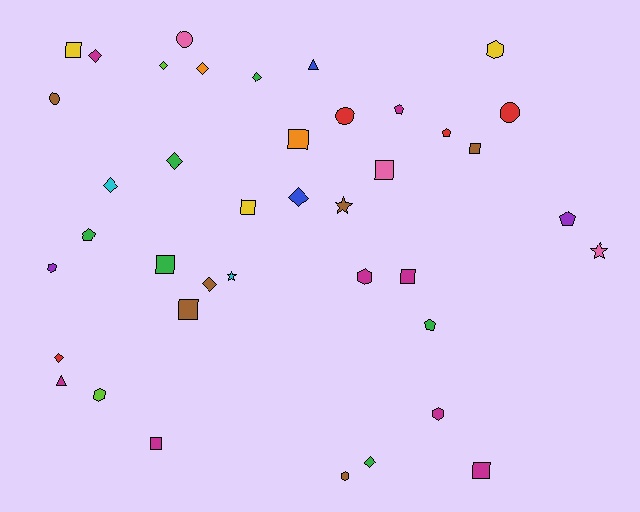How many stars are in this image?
There are 3 stars.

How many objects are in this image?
There are 40 objects.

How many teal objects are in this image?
There are no teal objects.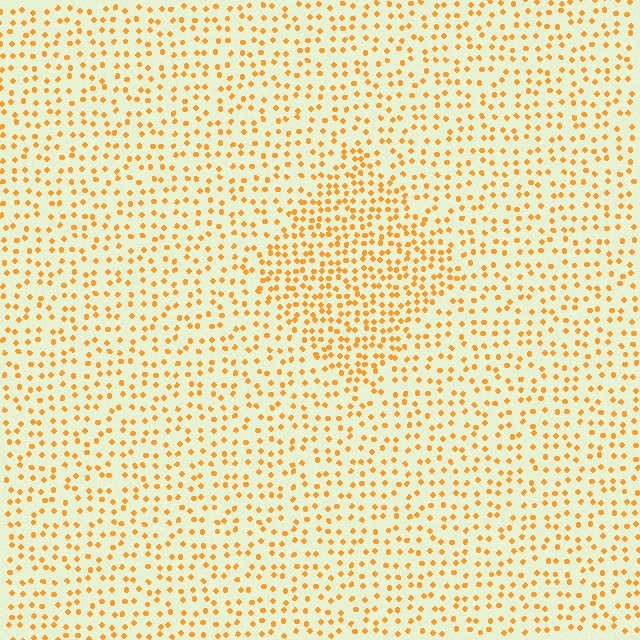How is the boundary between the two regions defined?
The boundary is defined by a change in element density (approximately 1.8x ratio). All elements are the same color, size, and shape.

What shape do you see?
I see a diamond.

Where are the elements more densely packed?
The elements are more densely packed inside the diamond boundary.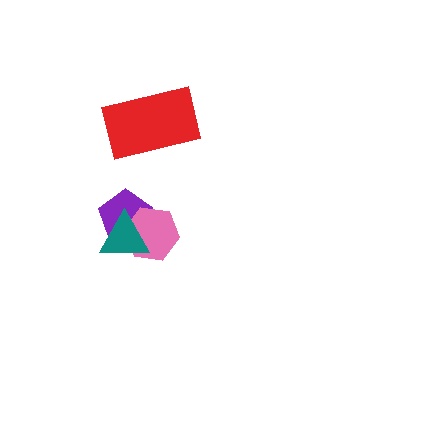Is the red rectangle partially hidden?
No, no other shape covers it.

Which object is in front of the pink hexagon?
The teal triangle is in front of the pink hexagon.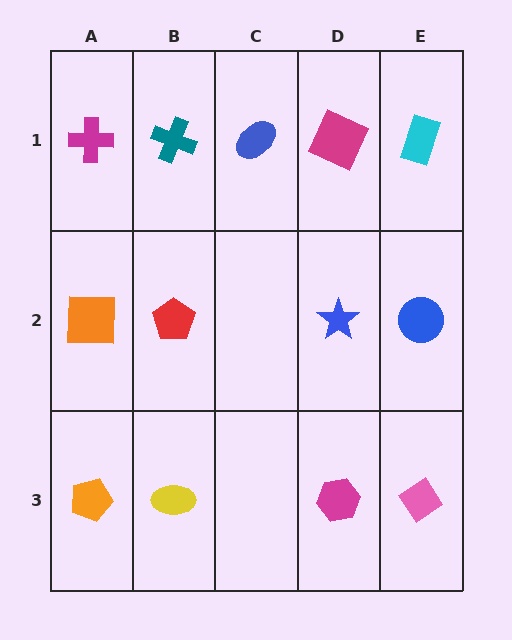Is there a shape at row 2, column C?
No, that cell is empty.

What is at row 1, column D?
A magenta square.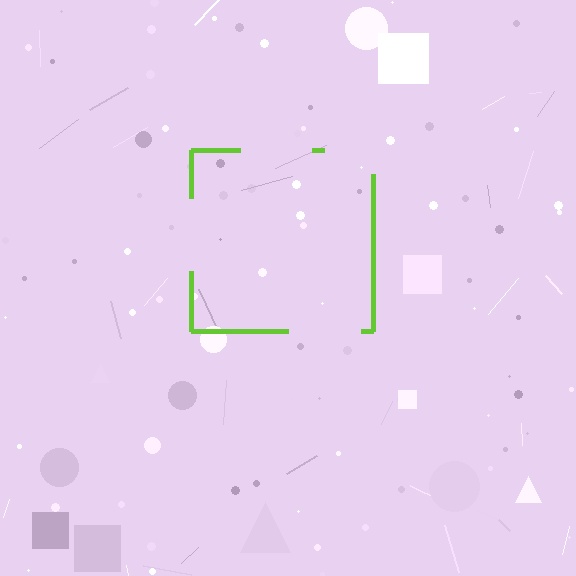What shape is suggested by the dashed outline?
The dashed outline suggests a square.